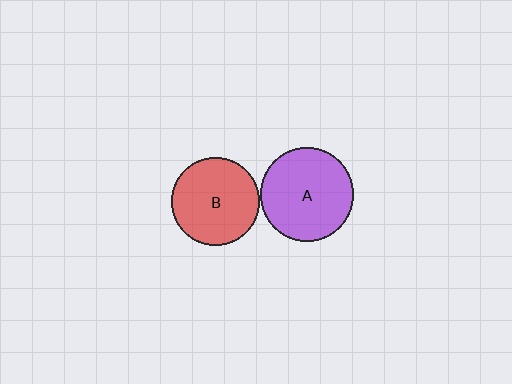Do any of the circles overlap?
No, none of the circles overlap.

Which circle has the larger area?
Circle A (purple).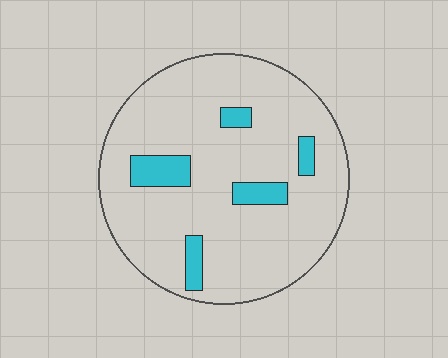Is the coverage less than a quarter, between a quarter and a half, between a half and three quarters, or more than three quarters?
Less than a quarter.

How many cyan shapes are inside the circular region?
5.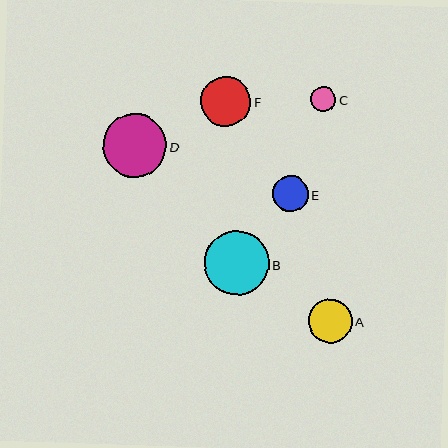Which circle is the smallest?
Circle C is the smallest with a size of approximately 25 pixels.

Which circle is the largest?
Circle B is the largest with a size of approximately 65 pixels.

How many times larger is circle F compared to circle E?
Circle F is approximately 1.4 times the size of circle E.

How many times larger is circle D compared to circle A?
Circle D is approximately 1.5 times the size of circle A.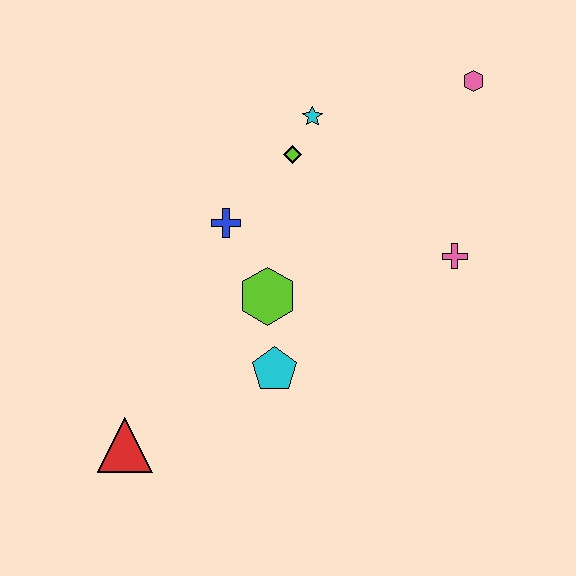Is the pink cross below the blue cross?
Yes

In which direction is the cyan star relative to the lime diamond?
The cyan star is above the lime diamond.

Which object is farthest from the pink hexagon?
The red triangle is farthest from the pink hexagon.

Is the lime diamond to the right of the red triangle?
Yes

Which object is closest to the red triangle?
The cyan pentagon is closest to the red triangle.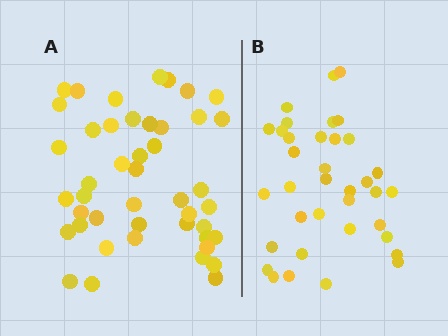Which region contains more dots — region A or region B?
Region A (the left region) has more dots.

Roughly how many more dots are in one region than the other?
Region A has roughly 8 or so more dots than region B.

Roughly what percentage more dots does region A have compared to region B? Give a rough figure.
About 25% more.